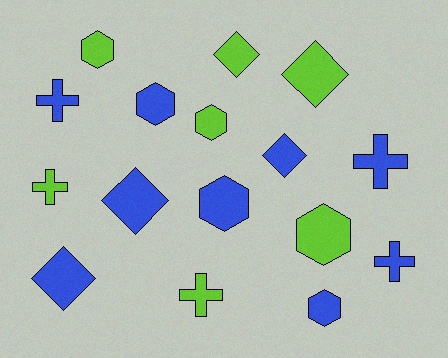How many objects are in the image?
There are 16 objects.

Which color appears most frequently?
Blue, with 9 objects.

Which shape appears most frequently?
Hexagon, with 6 objects.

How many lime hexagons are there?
There are 3 lime hexagons.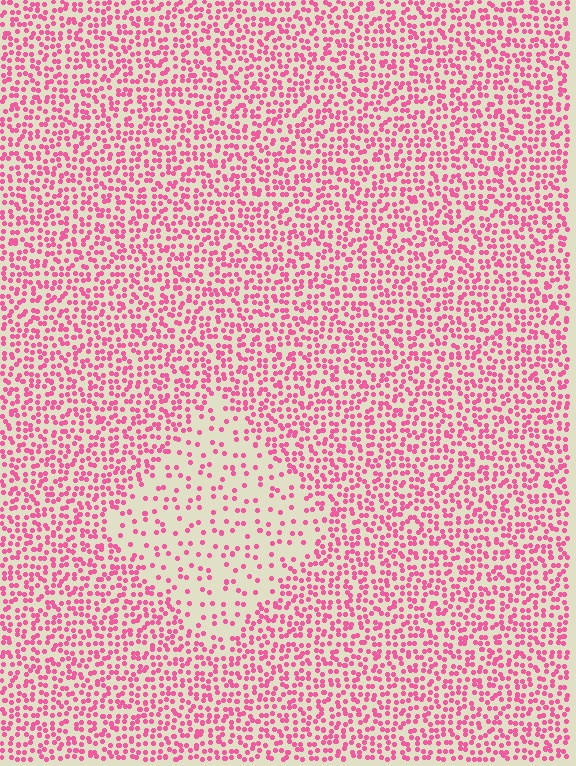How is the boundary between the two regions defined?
The boundary is defined by a change in element density (approximately 2.6x ratio). All elements are the same color, size, and shape.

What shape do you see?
I see a diamond.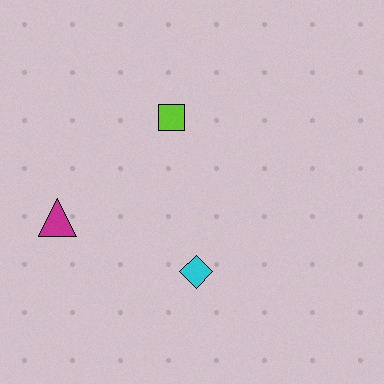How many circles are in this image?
There are no circles.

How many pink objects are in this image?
There are no pink objects.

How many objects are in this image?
There are 3 objects.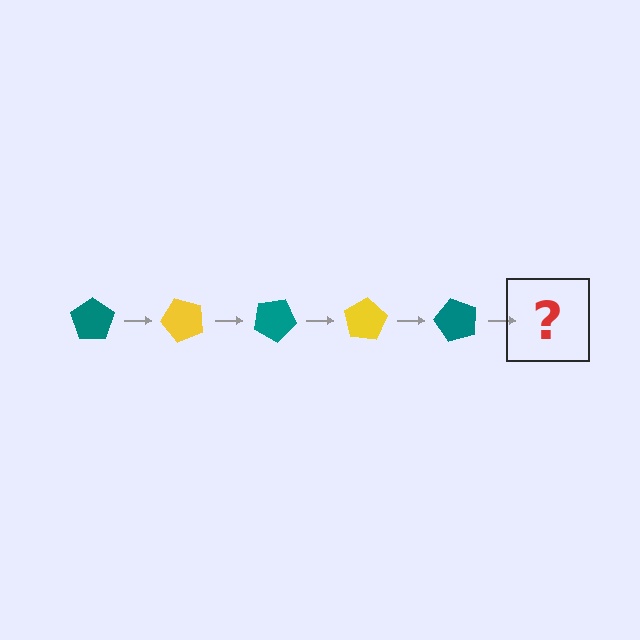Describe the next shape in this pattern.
It should be a yellow pentagon, rotated 250 degrees from the start.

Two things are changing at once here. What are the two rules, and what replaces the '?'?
The two rules are that it rotates 50 degrees each step and the color cycles through teal and yellow. The '?' should be a yellow pentagon, rotated 250 degrees from the start.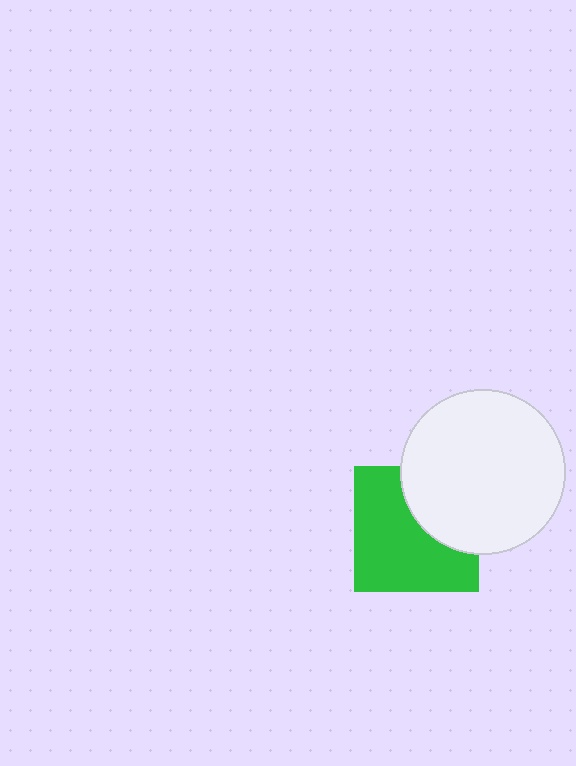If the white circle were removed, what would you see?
You would see the complete green square.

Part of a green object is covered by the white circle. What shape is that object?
It is a square.